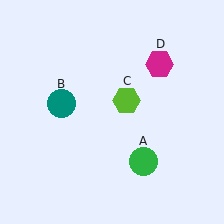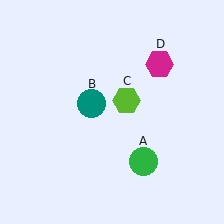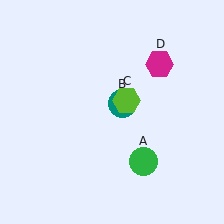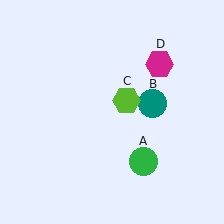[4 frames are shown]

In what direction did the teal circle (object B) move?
The teal circle (object B) moved right.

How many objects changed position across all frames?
1 object changed position: teal circle (object B).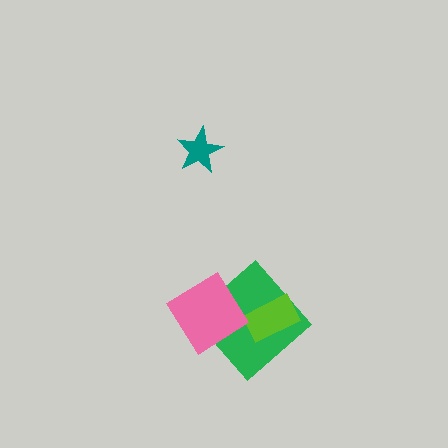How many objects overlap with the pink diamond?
1 object overlaps with the pink diamond.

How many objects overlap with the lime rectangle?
1 object overlaps with the lime rectangle.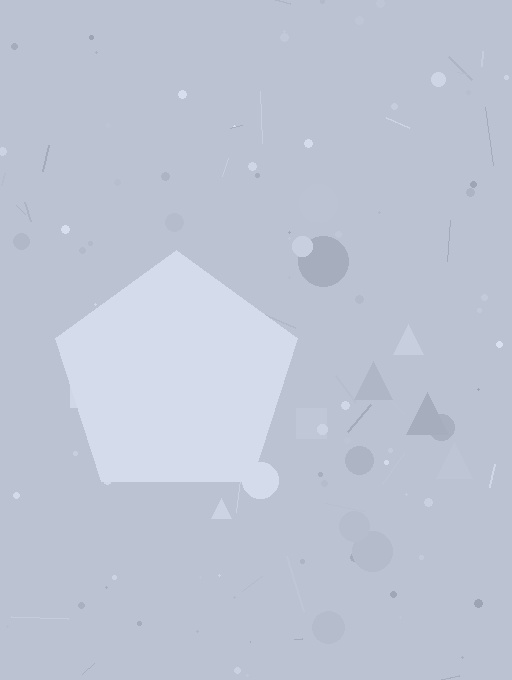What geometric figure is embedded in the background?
A pentagon is embedded in the background.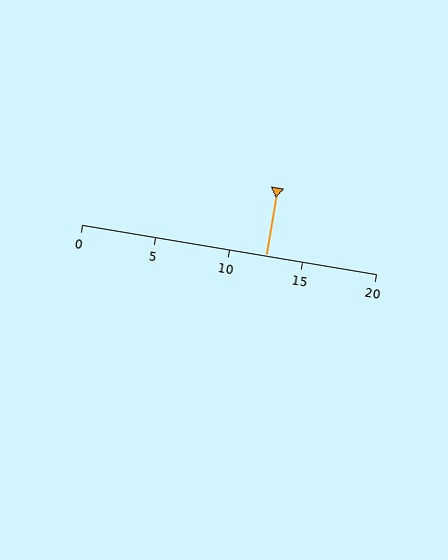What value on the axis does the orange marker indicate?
The marker indicates approximately 12.5.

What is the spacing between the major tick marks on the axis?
The major ticks are spaced 5 apart.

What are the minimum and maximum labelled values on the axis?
The axis runs from 0 to 20.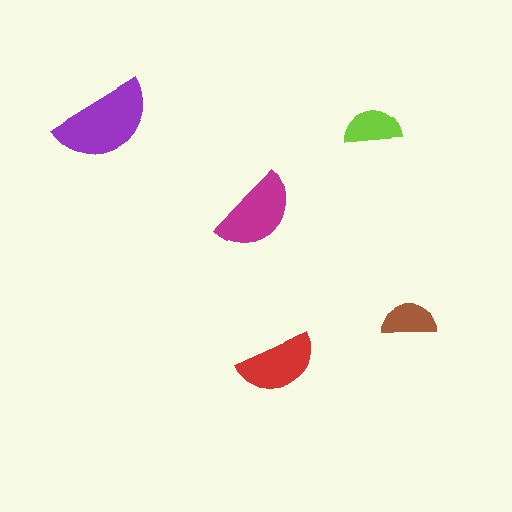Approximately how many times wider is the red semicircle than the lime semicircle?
About 1.5 times wider.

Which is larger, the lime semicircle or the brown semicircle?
The lime one.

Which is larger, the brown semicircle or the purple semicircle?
The purple one.